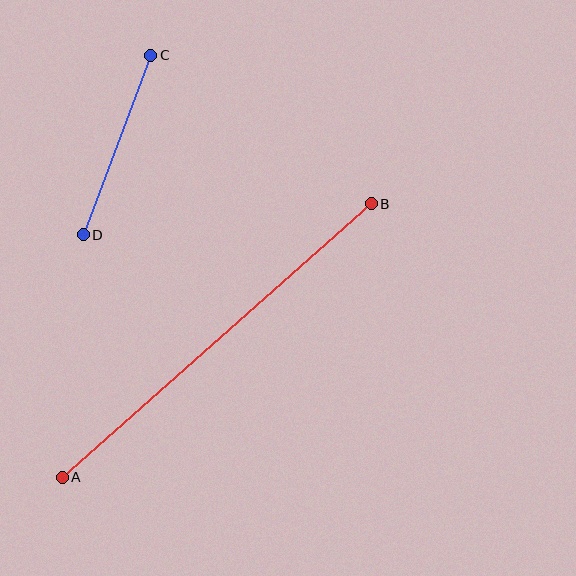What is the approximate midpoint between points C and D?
The midpoint is at approximately (117, 145) pixels.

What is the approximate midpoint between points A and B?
The midpoint is at approximately (217, 341) pixels.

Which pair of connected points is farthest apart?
Points A and B are farthest apart.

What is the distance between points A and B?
The distance is approximately 413 pixels.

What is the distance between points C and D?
The distance is approximately 192 pixels.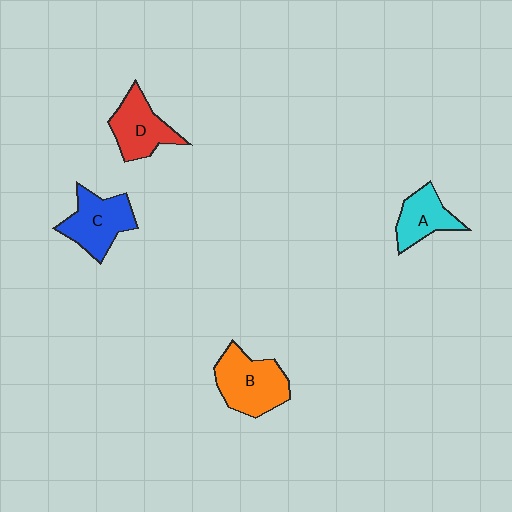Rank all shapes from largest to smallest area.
From largest to smallest: B (orange), C (blue), D (red), A (cyan).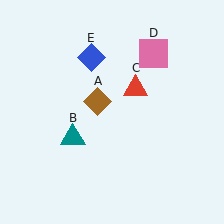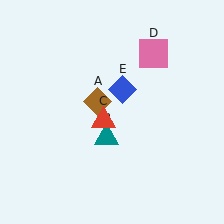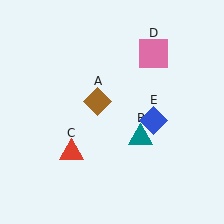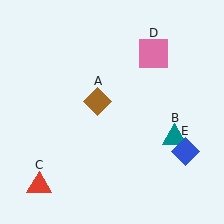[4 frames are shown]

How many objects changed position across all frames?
3 objects changed position: teal triangle (object B), red triangle (object C), blue diamond (object E).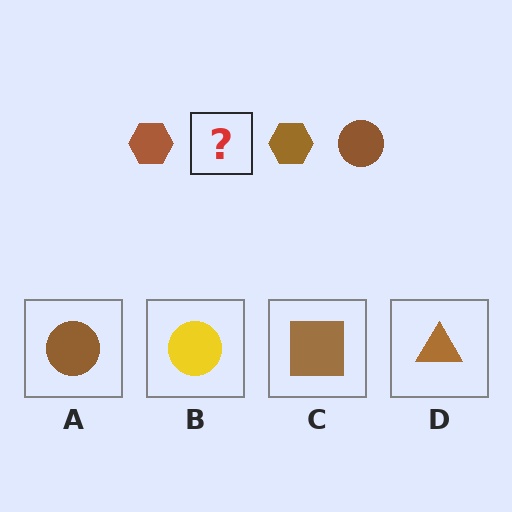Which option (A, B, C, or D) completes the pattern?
A.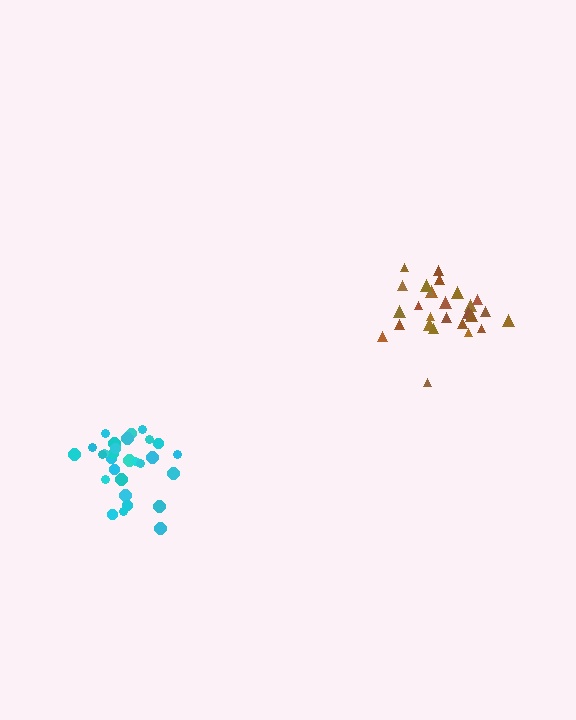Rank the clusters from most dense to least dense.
cyan, brown.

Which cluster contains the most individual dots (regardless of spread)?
Cyan (30).